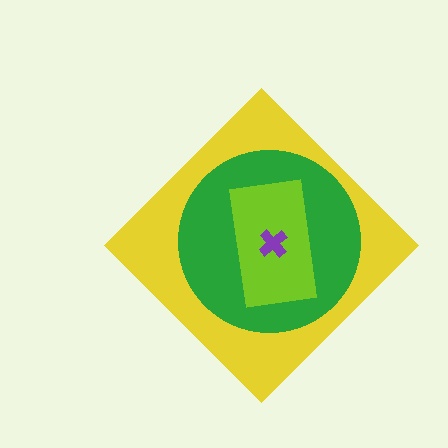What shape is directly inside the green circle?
The lime rectangle.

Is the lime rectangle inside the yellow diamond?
Yes.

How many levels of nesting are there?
4.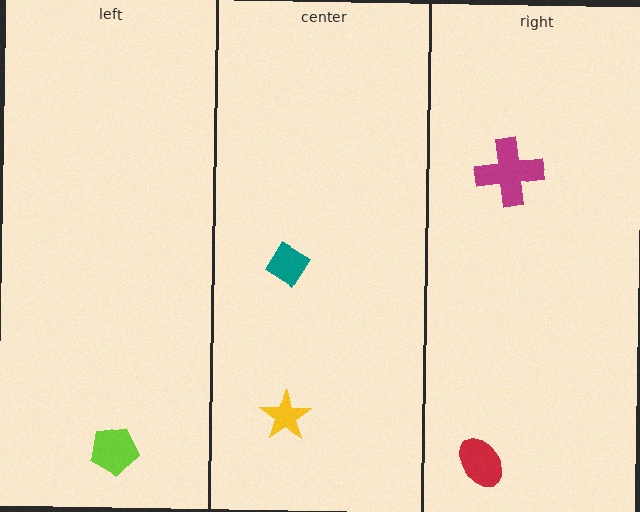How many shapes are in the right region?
2.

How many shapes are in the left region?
1.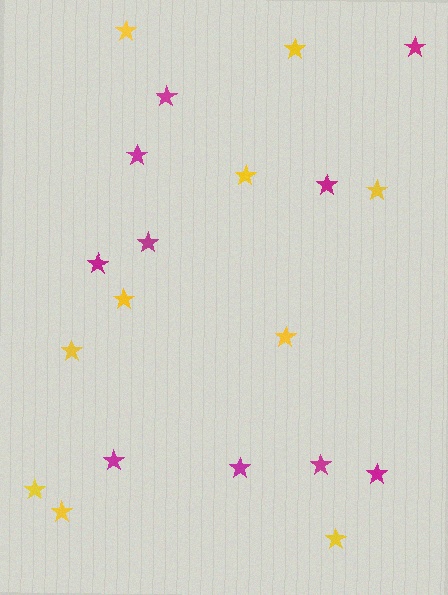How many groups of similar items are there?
There are 2 groups: one group of magenta stars (10) and one group of yellow stars (10).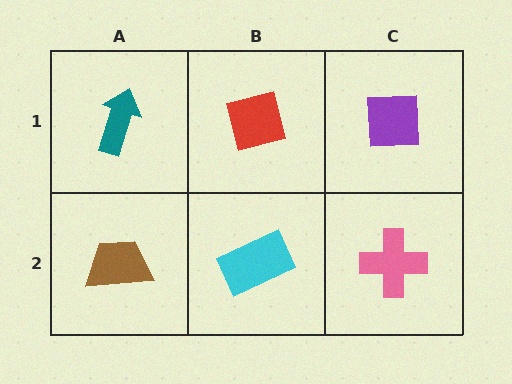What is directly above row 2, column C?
A purple square.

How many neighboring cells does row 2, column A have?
2.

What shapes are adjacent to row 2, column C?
A purple square (row 1, column C), a cyan rectangle (row 2, column B).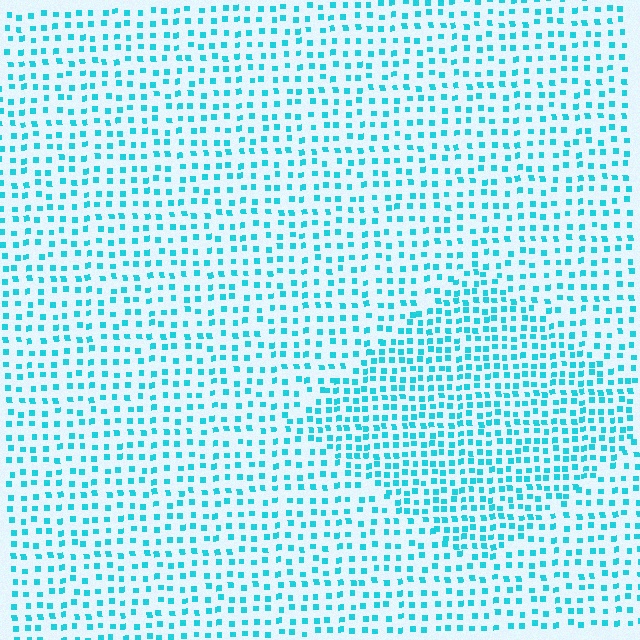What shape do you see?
I see a diamond.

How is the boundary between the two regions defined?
The boundary is defined by a change in element density (approximately 1.6x ratio). All elements are the same color, size, and shape.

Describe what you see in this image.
The image contains small cyan elements arranged at two different densities. A diamond-shaped region is visible where the elements are more densely packed than the surrounding area.